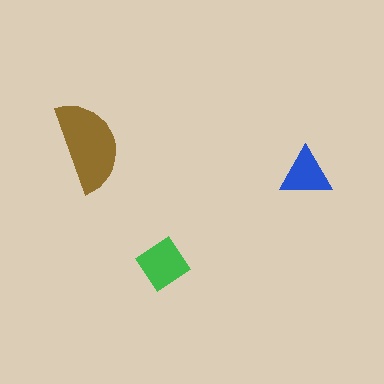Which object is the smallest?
The blue triangle.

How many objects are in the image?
There are 3 objects in the image.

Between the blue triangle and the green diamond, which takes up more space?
The green diamond.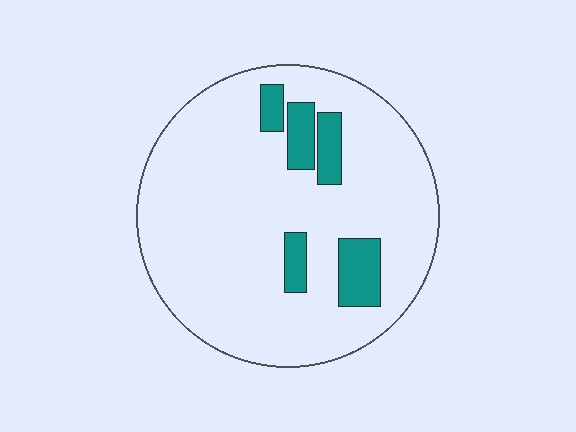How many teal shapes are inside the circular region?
5.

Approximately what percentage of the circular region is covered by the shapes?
Approximately 15%.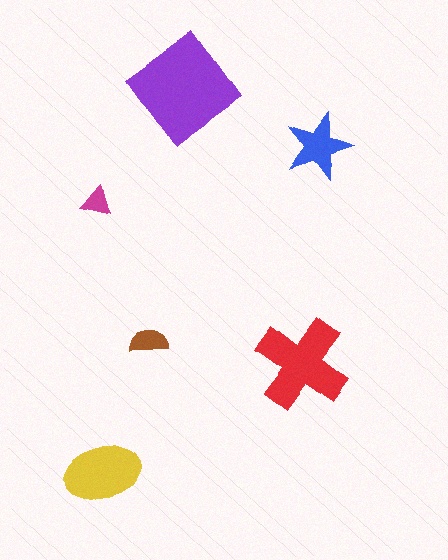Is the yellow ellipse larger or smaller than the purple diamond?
Smaller.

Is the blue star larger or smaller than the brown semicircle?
Larger.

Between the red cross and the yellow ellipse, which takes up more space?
The red cross.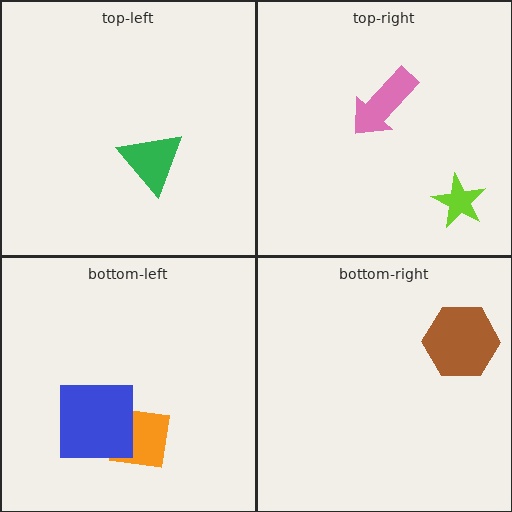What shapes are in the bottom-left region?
The orange square, the blue square.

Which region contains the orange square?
The bottom-left region.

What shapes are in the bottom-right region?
The brown hexagon.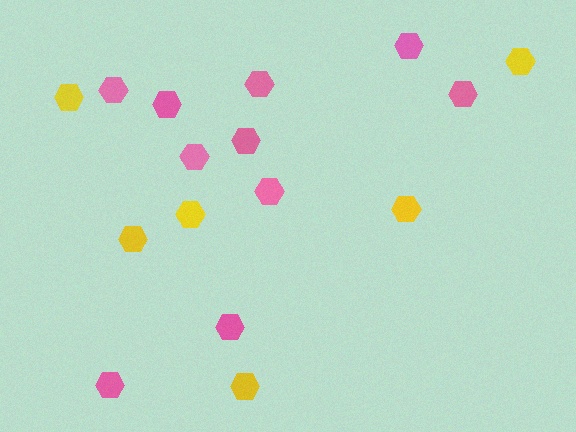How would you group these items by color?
There are 2 groups: one group of yellow hexagons (6) and one group of pink hexagons (10).